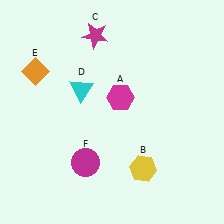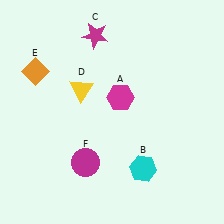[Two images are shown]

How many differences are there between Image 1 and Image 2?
There are 2 differences between the two images.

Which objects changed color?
B changed from yellow to cyan. D changed from cyan to yellow.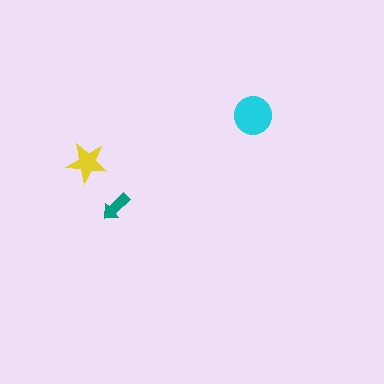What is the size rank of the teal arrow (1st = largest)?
3rd.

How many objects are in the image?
There are 3 objects in the image.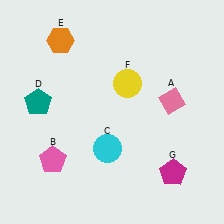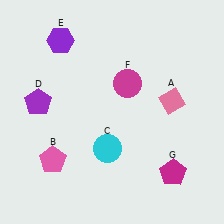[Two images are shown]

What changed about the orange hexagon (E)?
In Image 1, E is orange. In Image 2, it changed to purple.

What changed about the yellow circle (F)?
In Image 1, F is yellow. In Image 2, it changed to magenta.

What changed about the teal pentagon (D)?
In Image 1, D is teal. In Image 2, it changed to purple.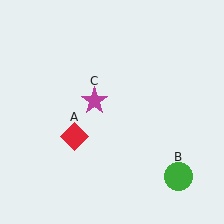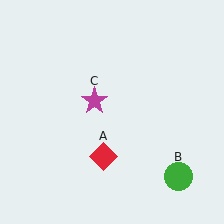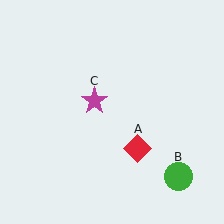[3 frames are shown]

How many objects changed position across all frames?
1 object changed position: red diamond (object A).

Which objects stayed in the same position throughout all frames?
Green circle (object B) and magenta star (object C) remained stationary.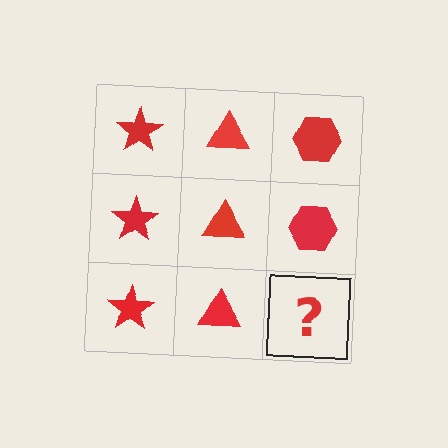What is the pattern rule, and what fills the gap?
The rule is that each column has a consistent shape. The gap should be filled with a red hexagon.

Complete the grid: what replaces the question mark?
The question mark should be replaced with a red hexagon.